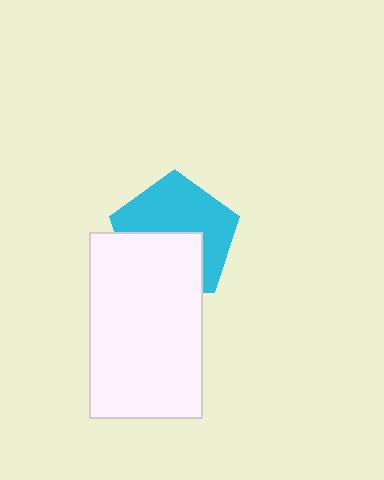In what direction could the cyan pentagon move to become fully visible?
The cyan pentagon could move up. That would shift it out from behind the white rectangle entirely.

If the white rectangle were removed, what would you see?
You would see the complete cyan pentagon.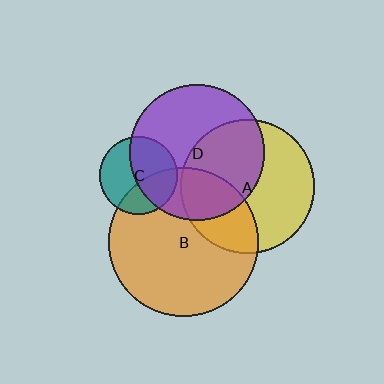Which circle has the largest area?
Circle B (orange).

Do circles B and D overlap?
Yes.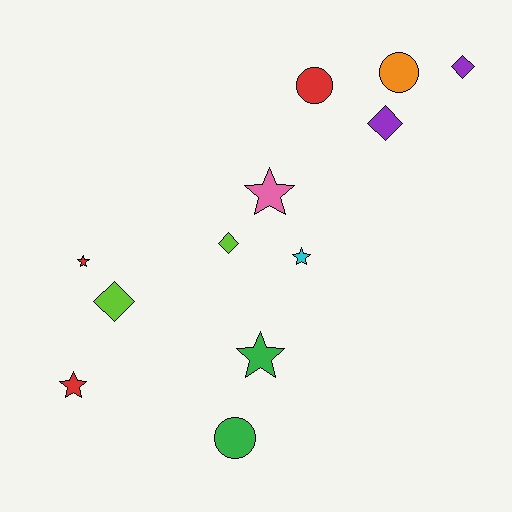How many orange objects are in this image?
There is 1 orange object.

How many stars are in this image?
There are 5 stars.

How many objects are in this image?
There are 12 objects.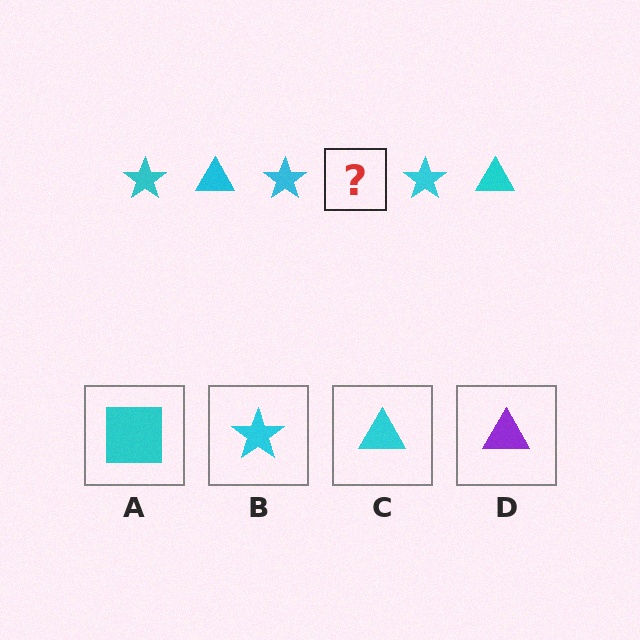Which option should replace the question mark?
Option C.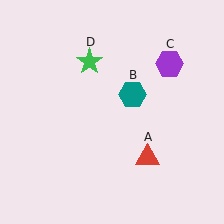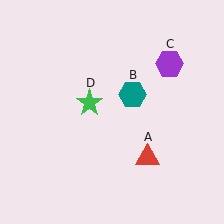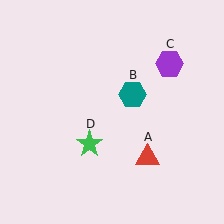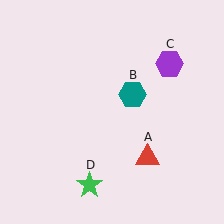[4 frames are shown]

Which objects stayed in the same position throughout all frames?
Red triangle (object A) and teal hexagon (object B) and purple hexagon (object C) remained stationary.